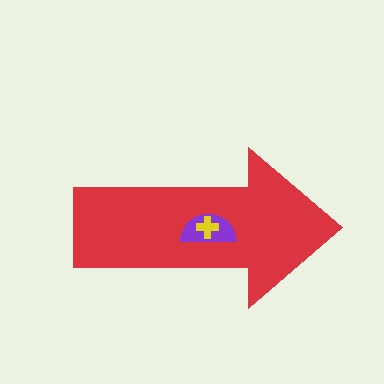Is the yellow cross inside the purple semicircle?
Yes.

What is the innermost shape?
The yellow cross.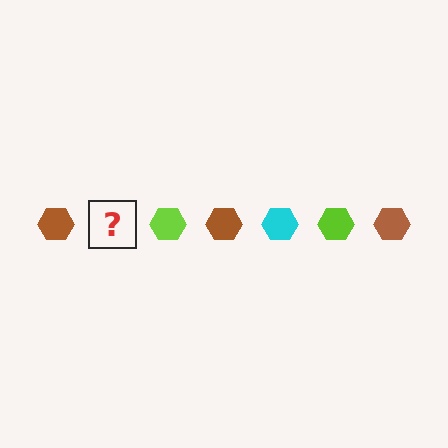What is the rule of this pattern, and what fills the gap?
The rule is that the pattern cycles through brown, cyan, lime hexagons. The gap should be filled with a cyan hexagon.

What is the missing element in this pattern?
The missing element is a cyan hexagon.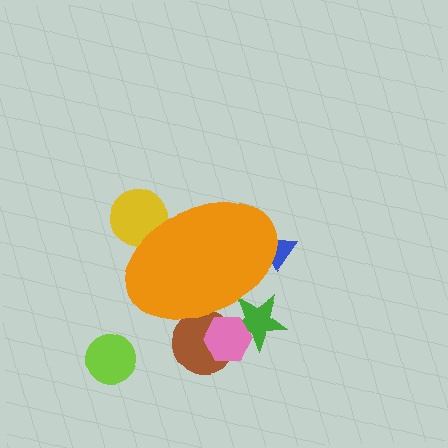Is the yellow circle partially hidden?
Yes, the yellow circle is partially hidden behind the orange ellipse.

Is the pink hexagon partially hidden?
Yes, the pink hexagon is partially hidden behind the orange ellipse.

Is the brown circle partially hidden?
Yes, the brown circle is partially hidden behind the orange ellipse.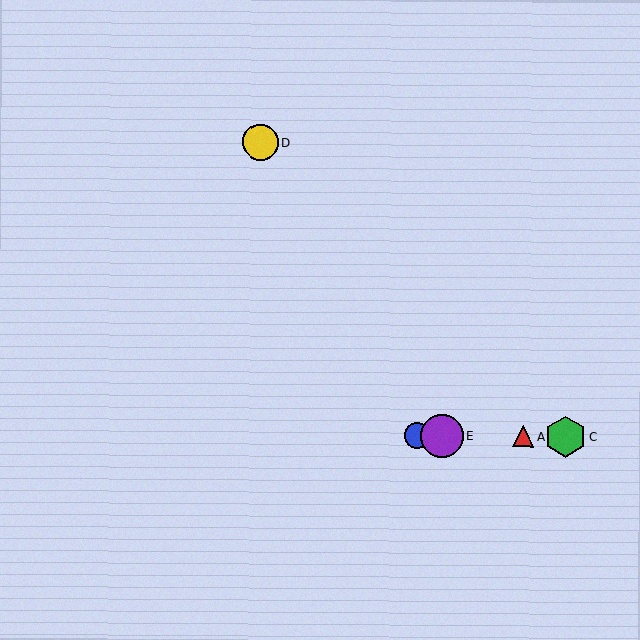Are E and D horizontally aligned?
No, E is at y≈436 and D is at y≈142.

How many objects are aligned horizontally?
4 objects (A, B, C, E) are aligned horizontally.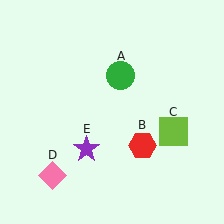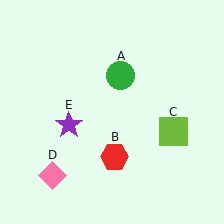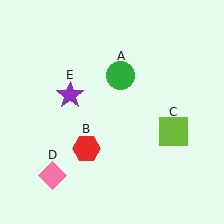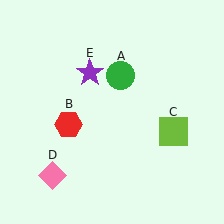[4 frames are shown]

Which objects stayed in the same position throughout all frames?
Green circle (object A) and lime square (object C) and pink diamond (object D) remained stationary.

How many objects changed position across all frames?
2 objects changed position: red hexagon (object B), purple star (object E).